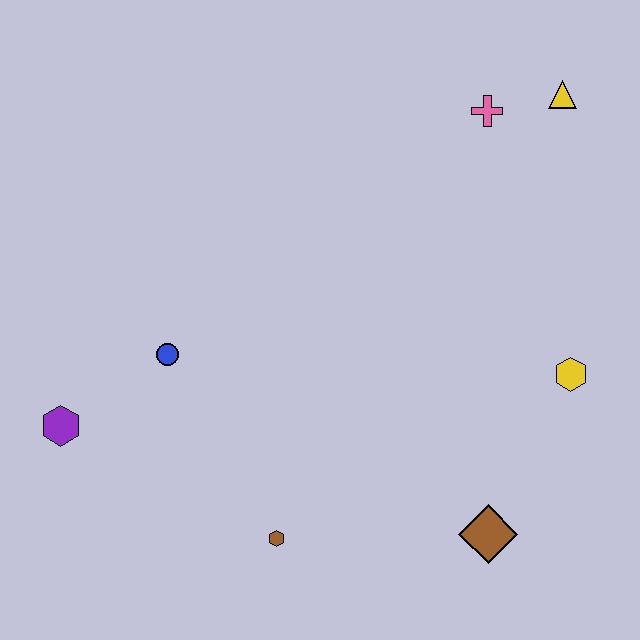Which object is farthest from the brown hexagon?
The yellow triangle is farthest from the brown hexagon.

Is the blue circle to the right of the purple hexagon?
Yes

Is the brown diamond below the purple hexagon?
Yes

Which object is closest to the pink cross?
The yellow triangle is closest to the pink cross.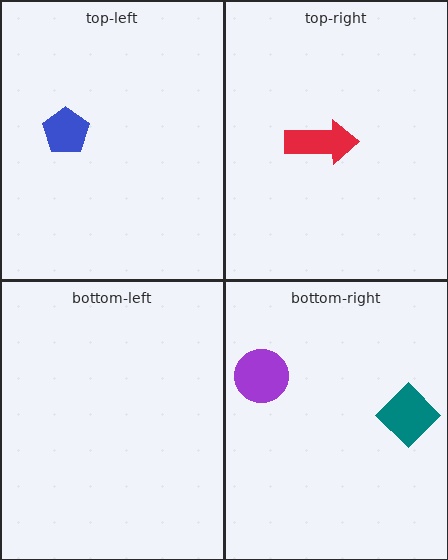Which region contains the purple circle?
The bottom-right region.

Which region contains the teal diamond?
The bottom-right region.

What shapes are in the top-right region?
The red arrow.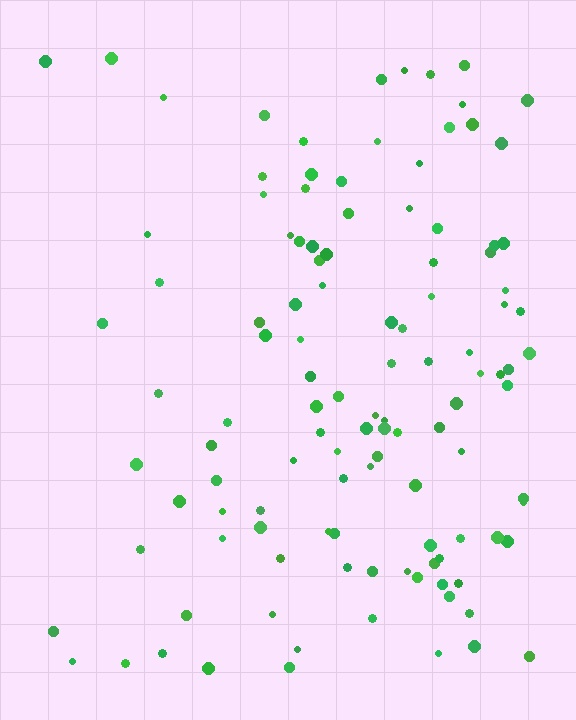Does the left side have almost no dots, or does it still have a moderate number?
Still a moderate number, just noticeably fewer than the right.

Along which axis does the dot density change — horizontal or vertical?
Horizontal.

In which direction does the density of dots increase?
From left to right, with the right side densest.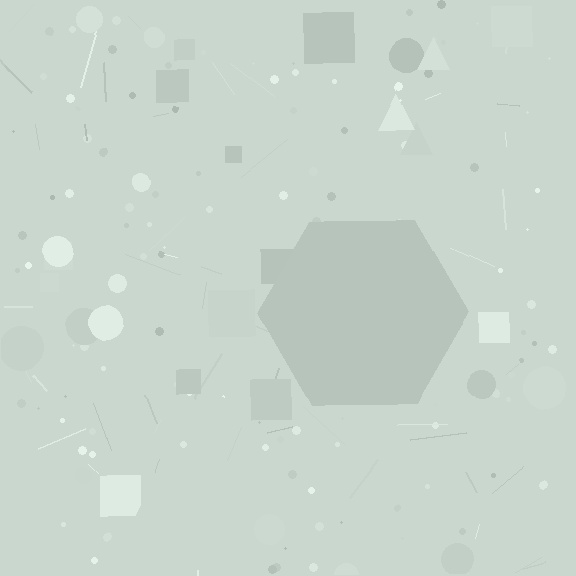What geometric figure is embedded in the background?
A hexagon is embedded in the background.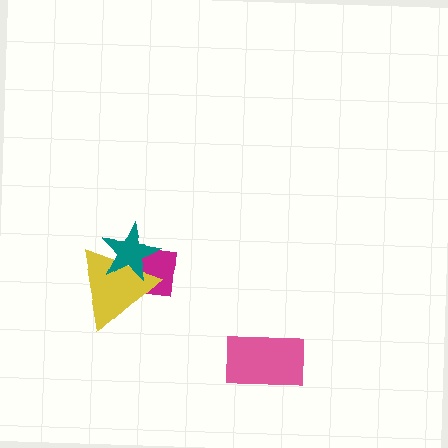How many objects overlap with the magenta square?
2 objects overlap with the magenta square.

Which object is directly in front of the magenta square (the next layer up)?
The yellow triangle is directly in front of the magenta square.